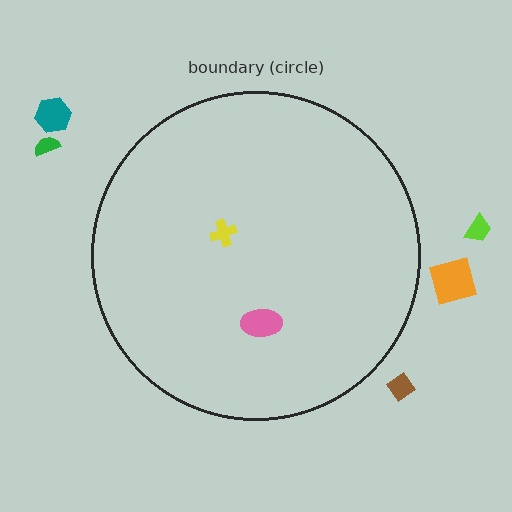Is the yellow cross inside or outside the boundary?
Inside.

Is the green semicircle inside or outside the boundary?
Outside.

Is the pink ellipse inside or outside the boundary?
Inside.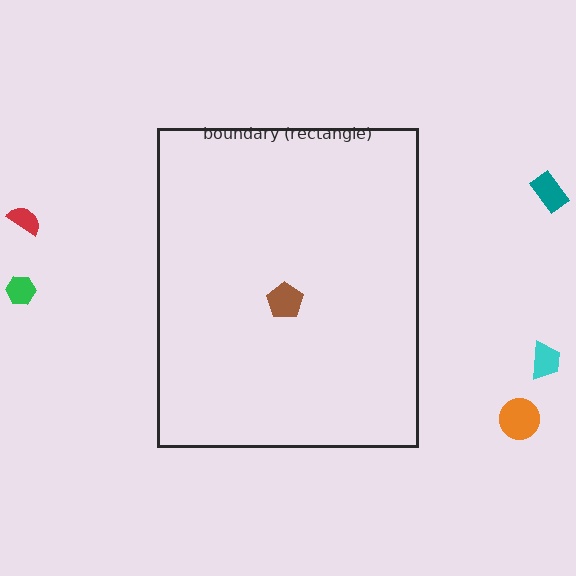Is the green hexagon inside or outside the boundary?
Outside.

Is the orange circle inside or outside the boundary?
Outside.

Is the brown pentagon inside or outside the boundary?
Inside.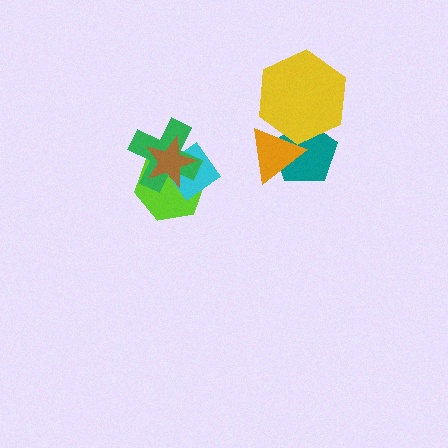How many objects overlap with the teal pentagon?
2 objects overlap with the teal pentagon.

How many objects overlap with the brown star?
3 objects overlap with the brown star.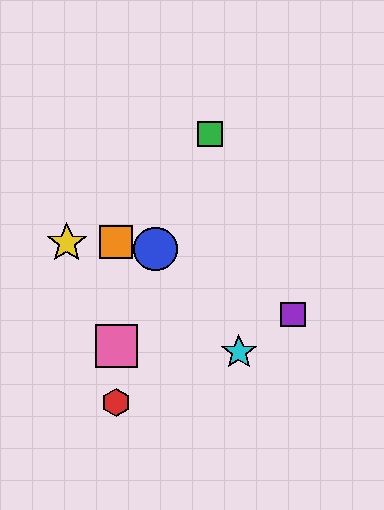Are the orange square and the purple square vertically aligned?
No, the orange square is at x≈116 and the purple square is at x≈293.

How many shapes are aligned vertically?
3 shapes (the red hexagon, the orange square, the pink square) are aligned vertically.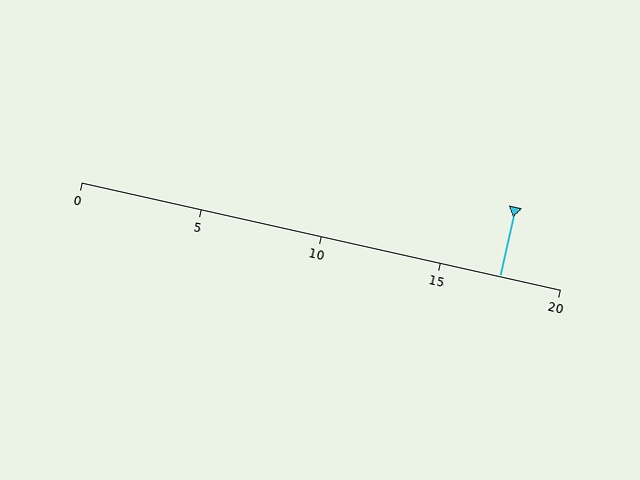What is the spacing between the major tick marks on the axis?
The major ticks are spaced 5 apart.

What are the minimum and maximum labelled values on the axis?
The axis runs from 0 to 20.